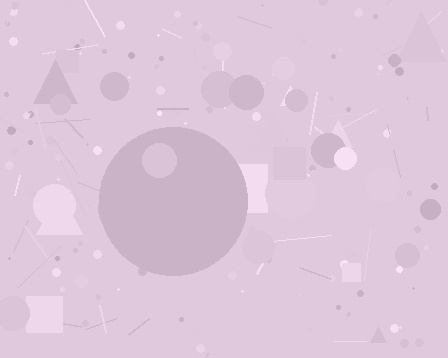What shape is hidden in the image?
A circle is hidden in the image.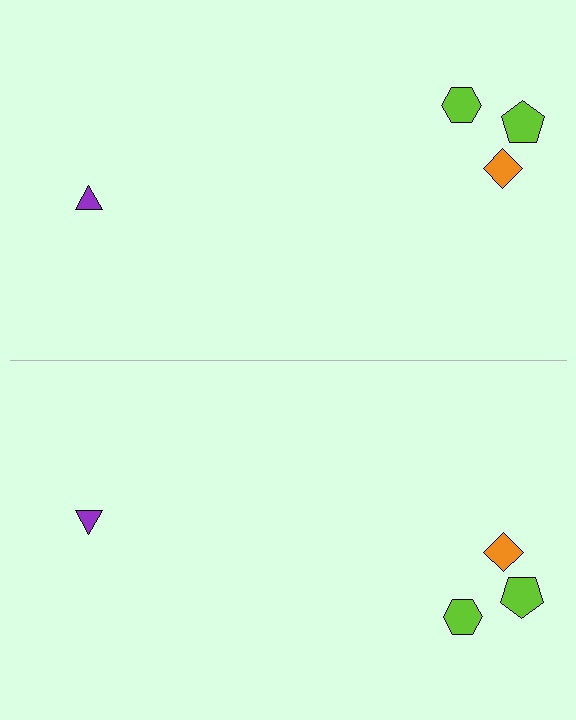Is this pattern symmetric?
Yes, this pattern has bilateral (reflection) symmetry.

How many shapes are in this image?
There are 8 shapes in this image.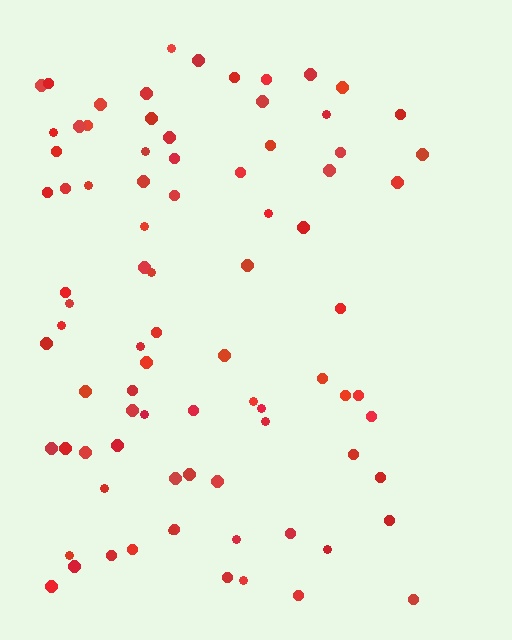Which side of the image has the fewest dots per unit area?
The right.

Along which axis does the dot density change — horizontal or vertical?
Horizontal.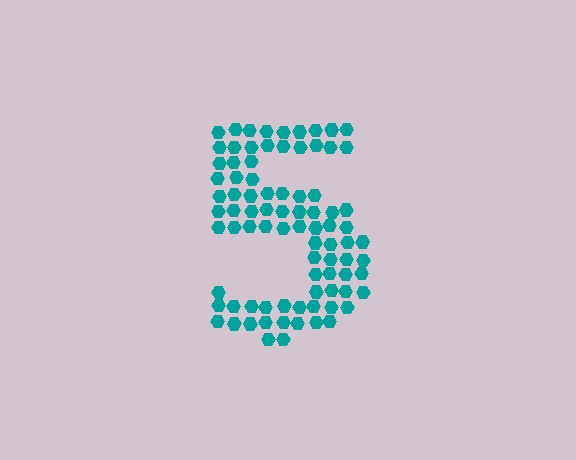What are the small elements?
The small elements are hexagons.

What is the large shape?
The large shape is the digit 5.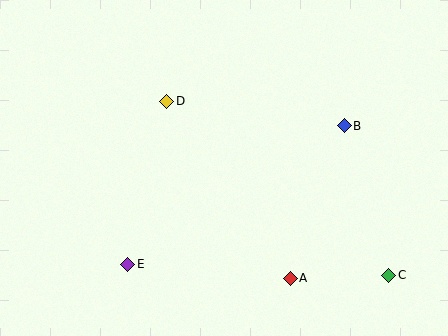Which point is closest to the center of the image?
Point D at (167, 101) is closest to the center.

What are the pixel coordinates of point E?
Point E is at (128, 264).